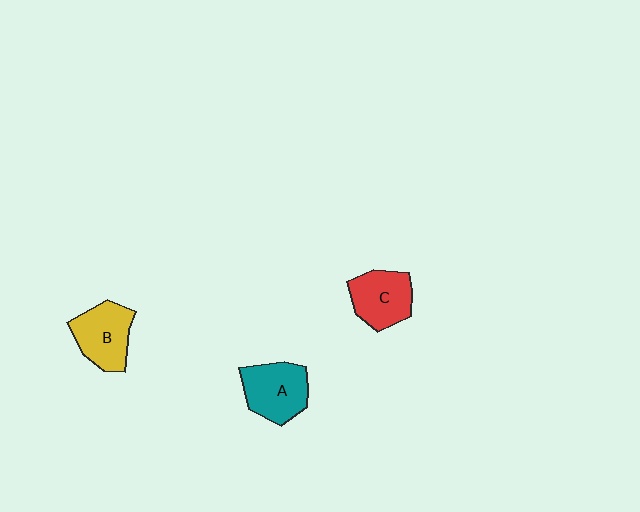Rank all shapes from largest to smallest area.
From largest to smallest: A (teal), B (yellow), C (red).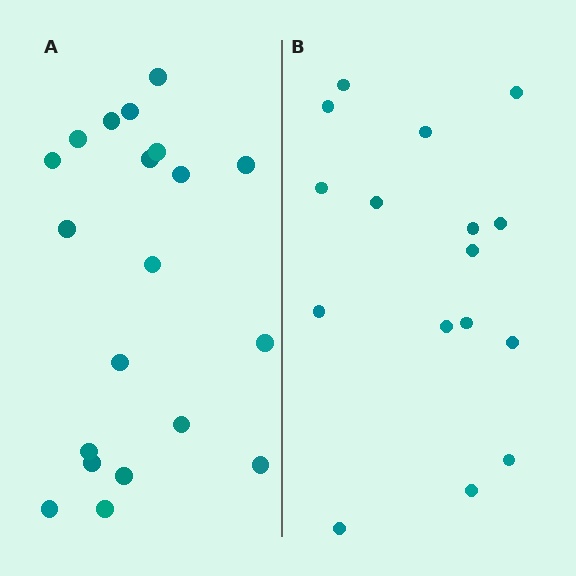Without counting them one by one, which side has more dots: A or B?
Region A (the left region) has more dots.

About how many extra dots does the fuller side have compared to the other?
Region A has about 4 more dots than region B.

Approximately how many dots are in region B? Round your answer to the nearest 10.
About 20 dots. (The exact count is 16, which rounds to 20.)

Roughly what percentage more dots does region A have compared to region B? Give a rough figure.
About 25% more.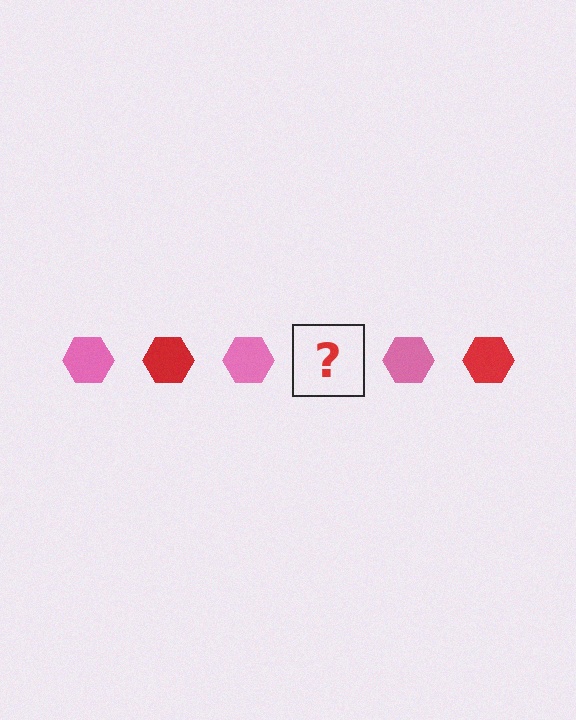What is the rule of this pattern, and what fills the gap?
The rule is that the pattern cycles through pink, red hexagons. The gap should be filled with a red hexagon.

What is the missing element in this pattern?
The missing element is a red hexagon.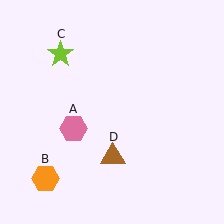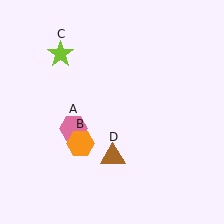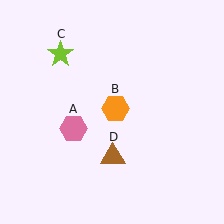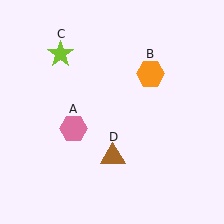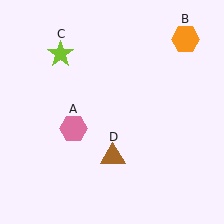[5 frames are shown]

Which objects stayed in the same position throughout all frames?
Pink hexagon (object A) and lime star (object C) and brown triangle (object D) remained stationary.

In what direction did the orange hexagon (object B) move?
The orange hexagon (object B) moved up and to the right.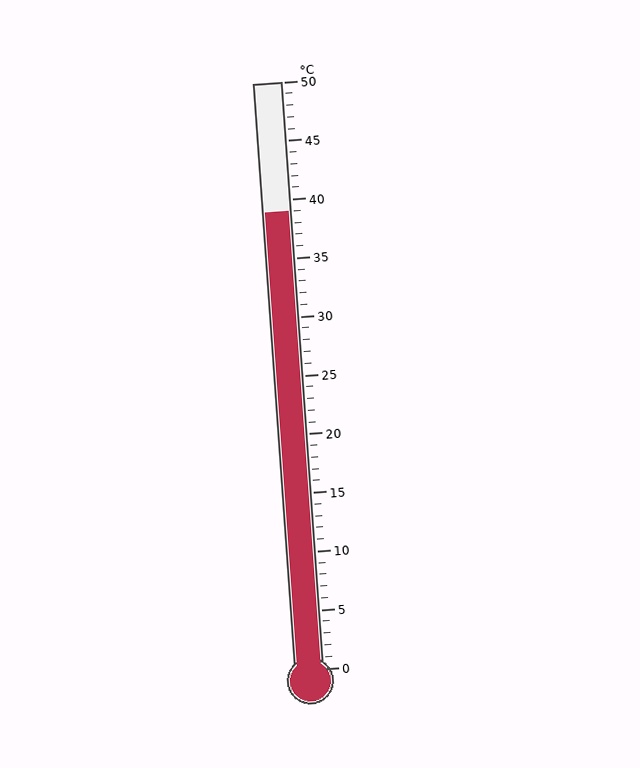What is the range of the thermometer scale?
The thermometer scale ranges from 0°C to 50°C.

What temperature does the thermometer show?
The thermometer shows approximately 39°C.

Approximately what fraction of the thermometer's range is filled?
The thermometer is filled to approximately 80% of its range.